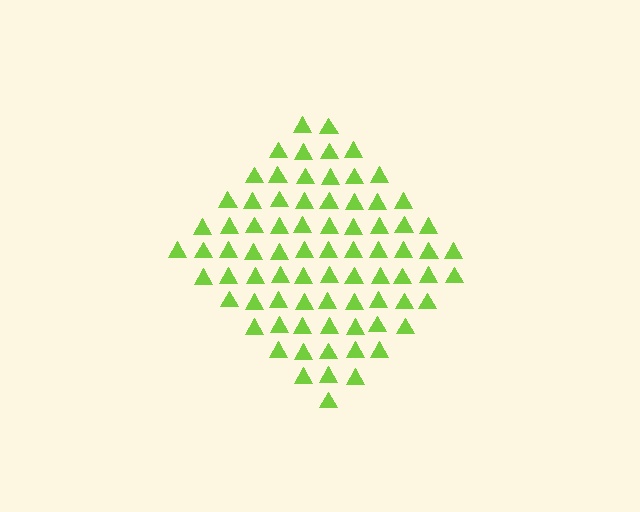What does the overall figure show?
The overall figure shows a diamond.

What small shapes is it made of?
It is made of small triangles.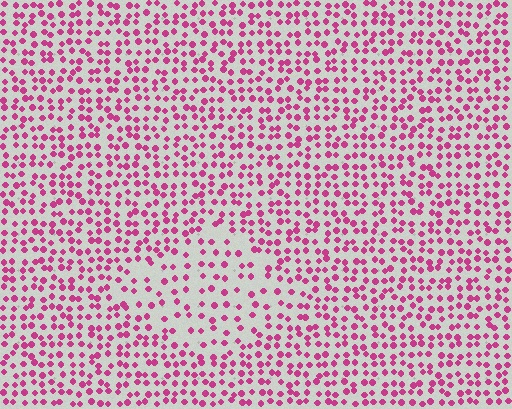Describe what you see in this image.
The image contains small magenta elements arranged at two different densities. A diamond-shaped region is visible where the elements are less densely packed than the surrounding area.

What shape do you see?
I see a diamond.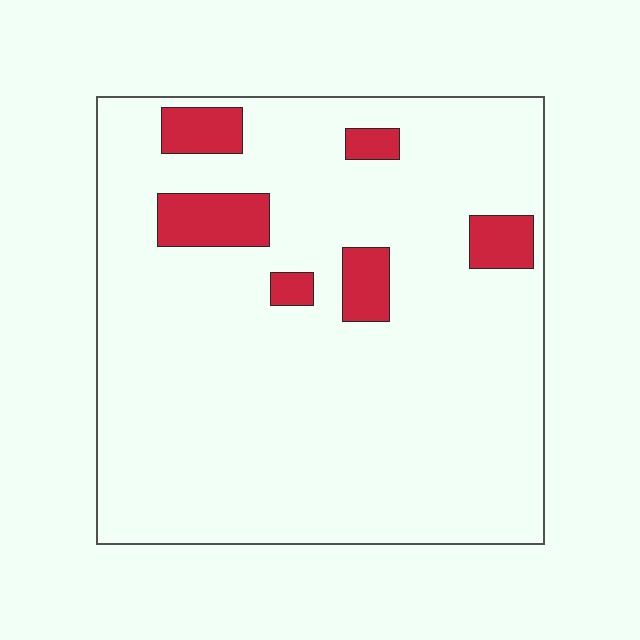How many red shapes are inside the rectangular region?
6.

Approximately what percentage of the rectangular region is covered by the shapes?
Approximately 10%.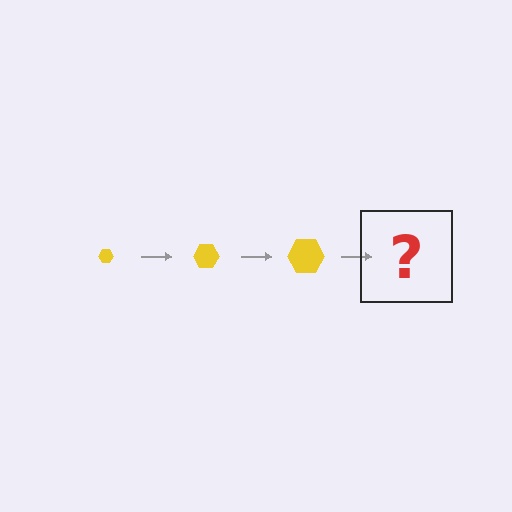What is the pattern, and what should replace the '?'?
The pattern is that the hexagon gets progressively larger each step. The '?' should be a yellow hexagon, larger than the previous one.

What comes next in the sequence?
The next element should be a yellow hexagon, larger than the previous one.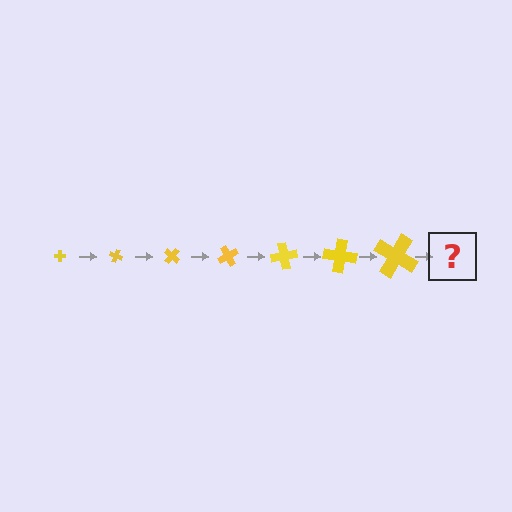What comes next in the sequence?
The next element should be a cross, larger than the previous one and rotated 140 degrees from the start.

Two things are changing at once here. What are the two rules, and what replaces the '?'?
The two rules are that the cross grows larger each step and it rotates 20 degrees each step. The '?' should be a cross, larger than the previous one and rotated 140 degrees from the start.